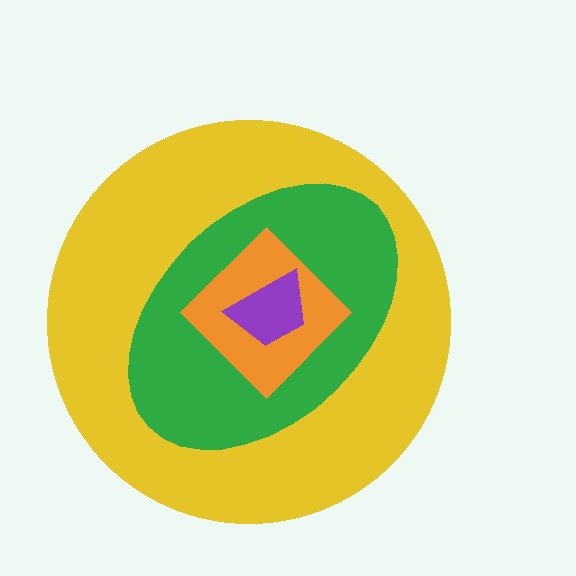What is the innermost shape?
The purple trapezoid.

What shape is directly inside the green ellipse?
The orange diamond.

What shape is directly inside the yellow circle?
The green ellipse.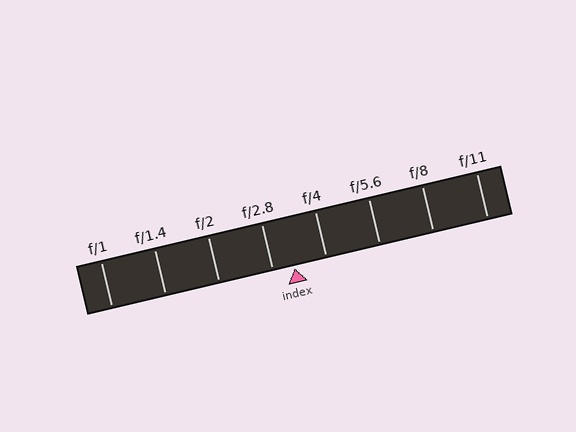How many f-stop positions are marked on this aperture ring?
There are 8 f-stop positions marked.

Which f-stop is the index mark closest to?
The index mark is closest to f/2.8.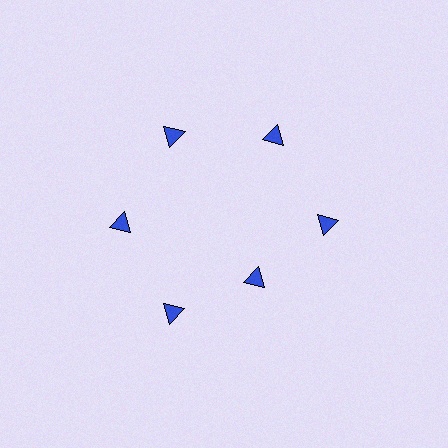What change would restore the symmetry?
The symmetry would be restored by moving it outward, back onto the ring so that all 6 triangles sit at equal angles and equal distance from the center.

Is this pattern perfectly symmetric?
No. The 6 blue triangles are arranged in a ring, but one element near the 5 o'clock position is pulled inward toward the center, breaking the 6-fold rotational symmetry.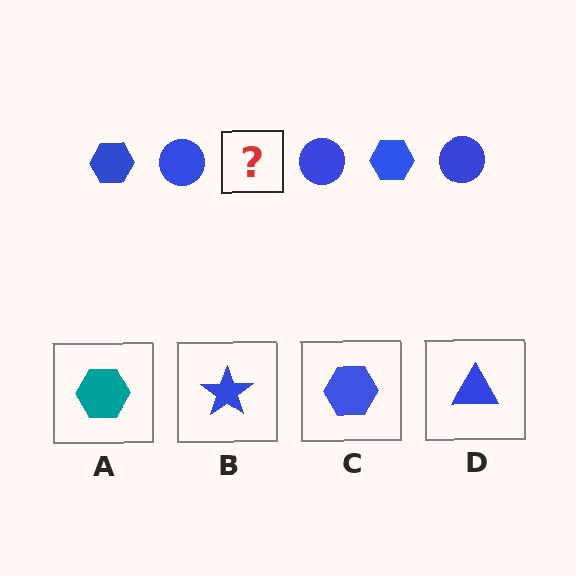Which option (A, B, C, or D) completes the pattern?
C.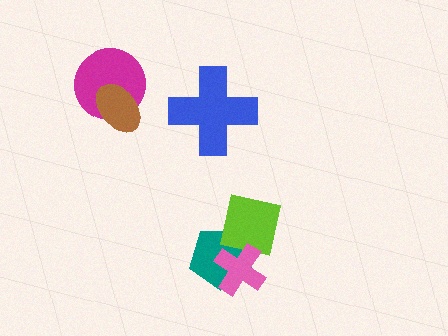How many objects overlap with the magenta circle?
1 object overlaps with the magenta circle.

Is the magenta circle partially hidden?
Yes, it is partially covered by another shape.